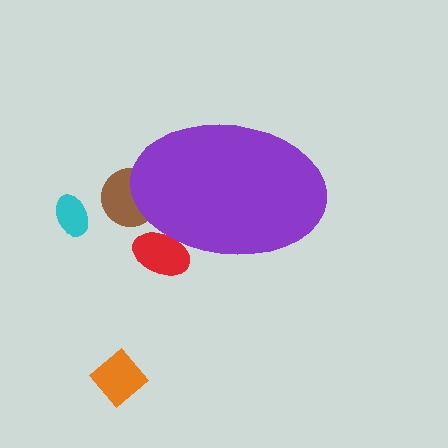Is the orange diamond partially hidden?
No, the orange diamond is fully visible.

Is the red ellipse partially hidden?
Yes, the red ellipse is partially hidden behind the purple ellipse.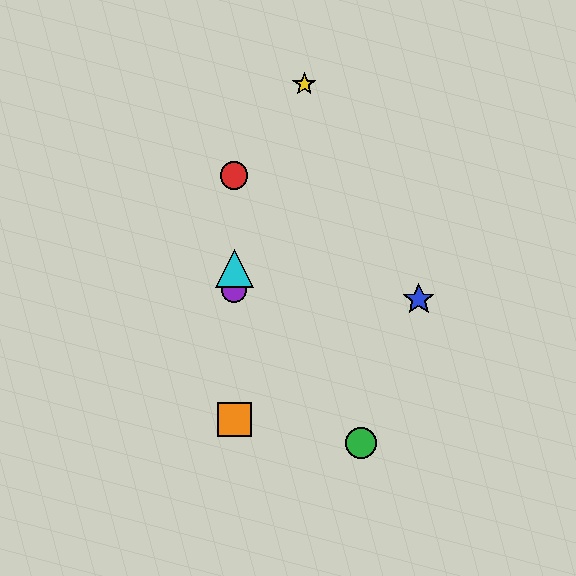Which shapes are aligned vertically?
The red circle, the purple circle, the orange square, the cyan triangle are aligned vertically.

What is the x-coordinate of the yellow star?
The yellow star is at x≈304.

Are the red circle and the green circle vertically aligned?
No, the red circle is at x≈234 and the green circle is at x≈361.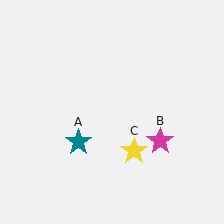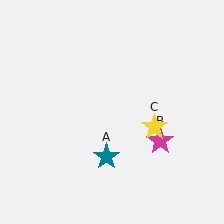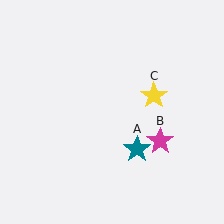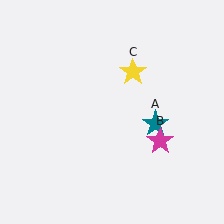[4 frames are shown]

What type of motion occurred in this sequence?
The teal star (object A), yellow star (object C) rotated counterclockwise around the center of the scene.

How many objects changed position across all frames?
2 objects changed position: teal star (object A), yellow star (object C).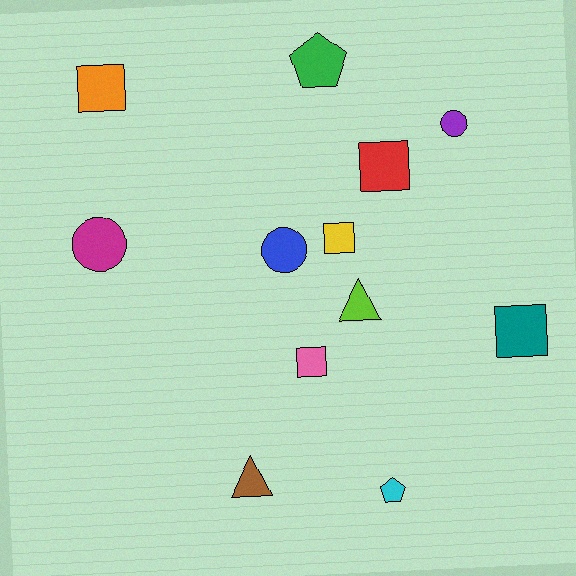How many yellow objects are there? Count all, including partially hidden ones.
There is 1 yellow object.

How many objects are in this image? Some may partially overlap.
There are 12 objects.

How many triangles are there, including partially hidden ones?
There are 2 triangles.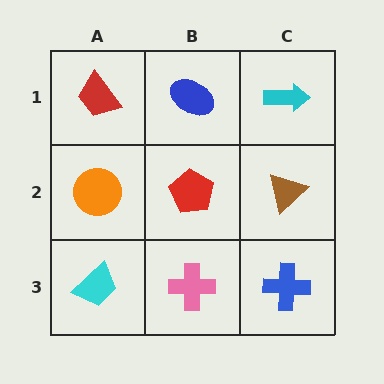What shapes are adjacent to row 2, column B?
A blue ellipse (row 1, column B), a pink cross (row 3, column B), an orange circle (row 2, column A), a brown triangle (row 2, column C).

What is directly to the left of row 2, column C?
A red pentagon.